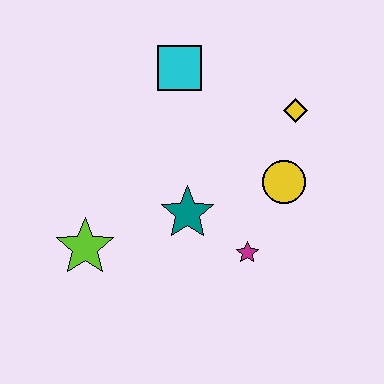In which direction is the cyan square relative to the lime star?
The cyan square is above the lime star.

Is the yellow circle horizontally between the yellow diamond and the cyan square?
Yes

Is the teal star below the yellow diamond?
Yes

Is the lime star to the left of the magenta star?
Yes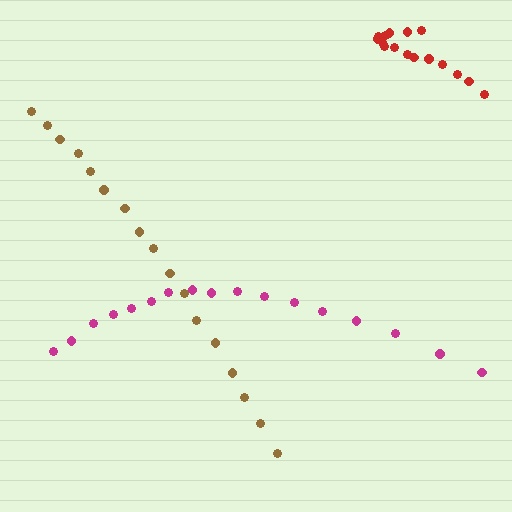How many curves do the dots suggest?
There are 3 distinct paths.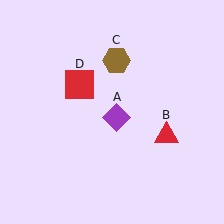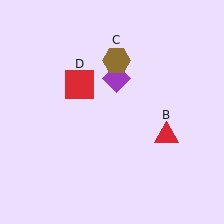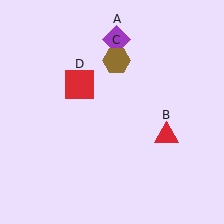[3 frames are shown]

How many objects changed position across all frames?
1 object changed position: purple diamond (object A).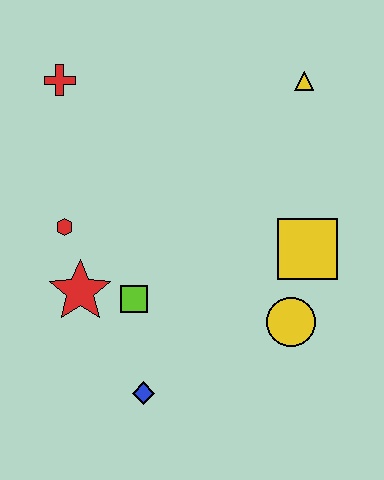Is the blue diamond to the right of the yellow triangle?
No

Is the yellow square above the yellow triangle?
No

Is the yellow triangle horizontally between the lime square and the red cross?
No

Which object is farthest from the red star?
The yellow triangle is farthest from the red star.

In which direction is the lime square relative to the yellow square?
The lime square is to the left of the yellow square.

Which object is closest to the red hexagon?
The red star is closest to the red hexagon.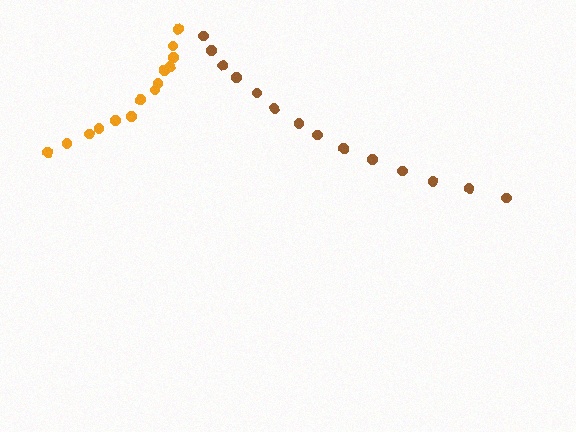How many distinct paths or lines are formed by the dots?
There are 2 distinct paths.